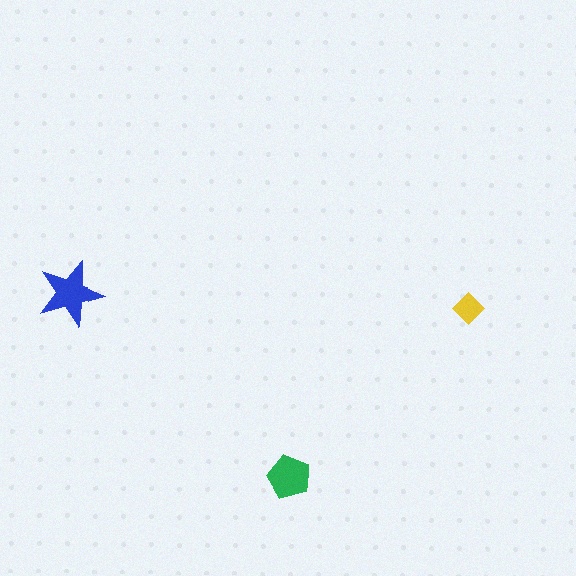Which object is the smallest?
The yellow diamond.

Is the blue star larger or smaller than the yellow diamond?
Larger.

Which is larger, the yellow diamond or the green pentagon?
The green pentagon.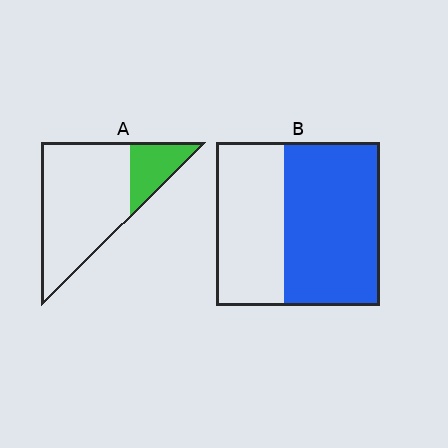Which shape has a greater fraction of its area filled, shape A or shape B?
Shape B.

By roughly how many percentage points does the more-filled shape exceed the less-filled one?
By roughly 35 percentage points (B over A).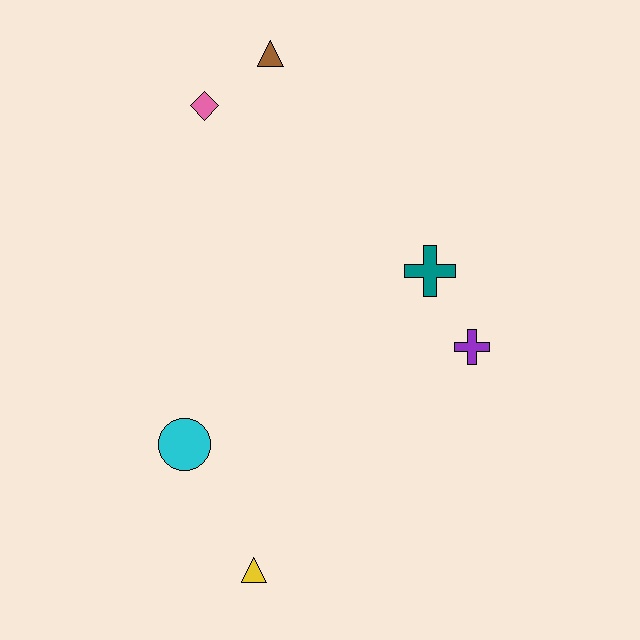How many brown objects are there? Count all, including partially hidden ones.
There is 1 brown object.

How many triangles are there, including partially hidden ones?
There are 2 triangles.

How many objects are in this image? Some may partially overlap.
There are 6 objects.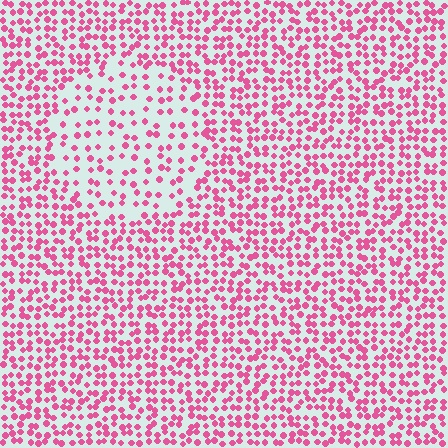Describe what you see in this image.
The image contains small pink elements arranged at two different densities. A circle-shaped region is visible where the elements are less densely packed than the surrounding area.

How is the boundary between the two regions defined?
The boundary is defined by a change in element density (approximately 1.9x ratio). All elements are the same color, size, and shape.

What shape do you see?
I see a circle.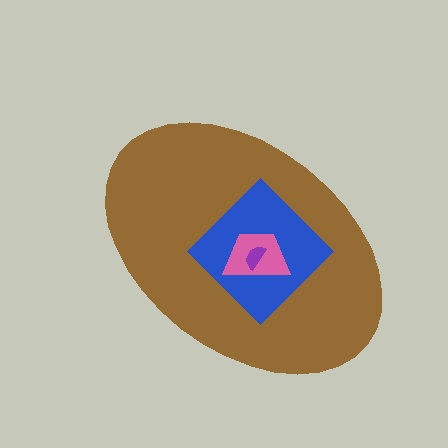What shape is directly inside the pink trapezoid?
The purple semicircle.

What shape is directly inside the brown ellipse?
The blue diamond.